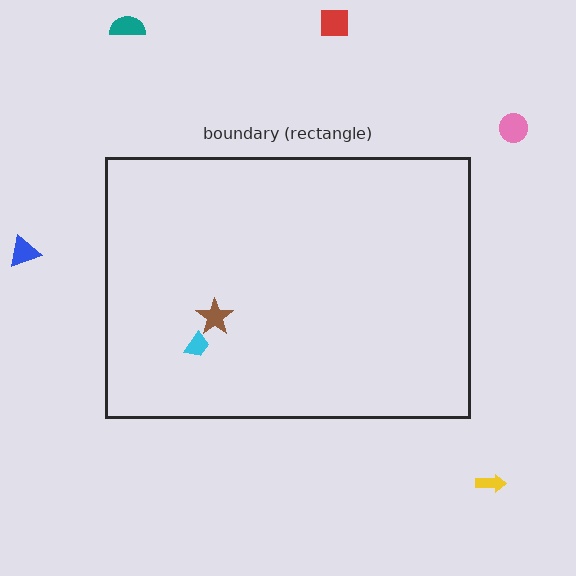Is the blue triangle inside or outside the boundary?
Outside.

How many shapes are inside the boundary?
2 inside, 5 outside.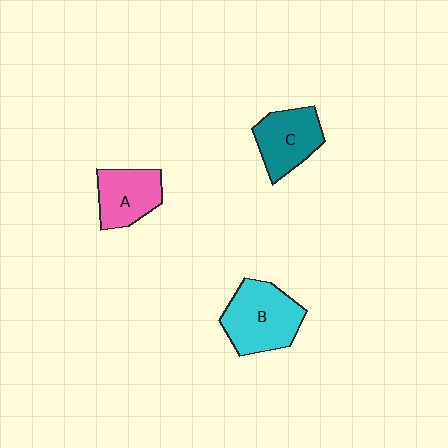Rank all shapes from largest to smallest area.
From largest to smallest: B (cyan), C (teal), A (pink).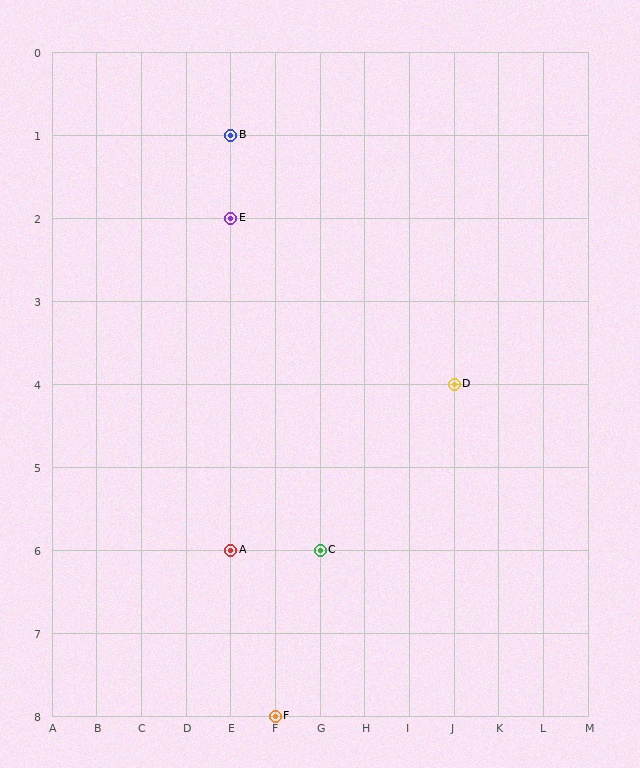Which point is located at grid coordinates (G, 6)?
Point C is at (G, 6).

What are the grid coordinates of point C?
Point C is at grid coordinates (G, 6).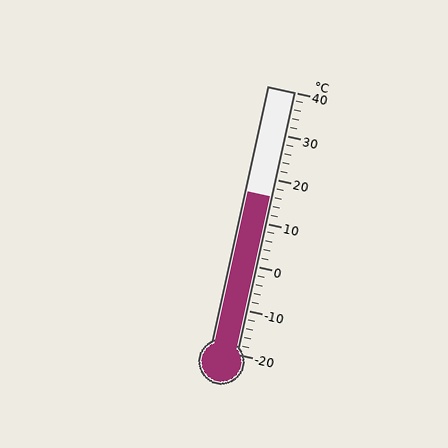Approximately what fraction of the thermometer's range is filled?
The thermometer is filled to approximately 60% of its range.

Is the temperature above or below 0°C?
The temperature is above 0°C.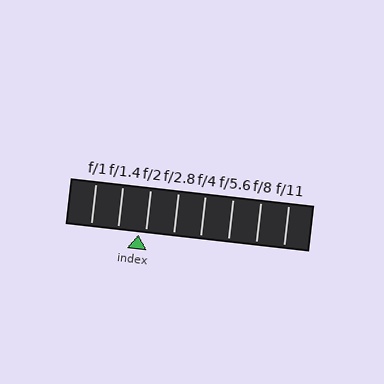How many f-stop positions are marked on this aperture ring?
There are 8 f-stop positions marked.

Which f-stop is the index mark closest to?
The index mark is closest to f/2.